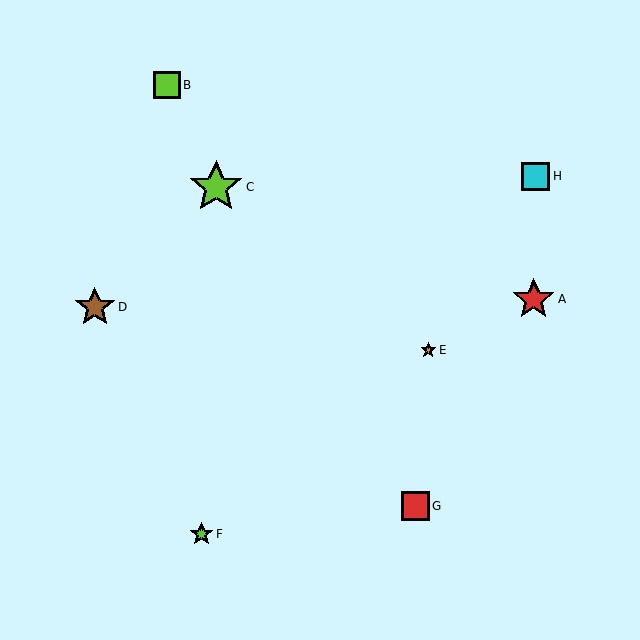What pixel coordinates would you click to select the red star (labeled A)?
Click at (534, 299) to select the red star A.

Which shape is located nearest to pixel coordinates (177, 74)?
The lime square (labeled B) at (167, 85) is nearest to that location.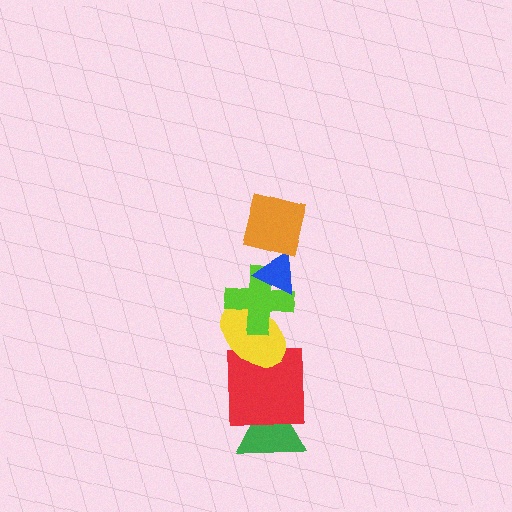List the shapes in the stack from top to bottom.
From top to bottom: the orange square, the blue triangle, the lime cross, the yellow ellipse, the red square, the green triangle.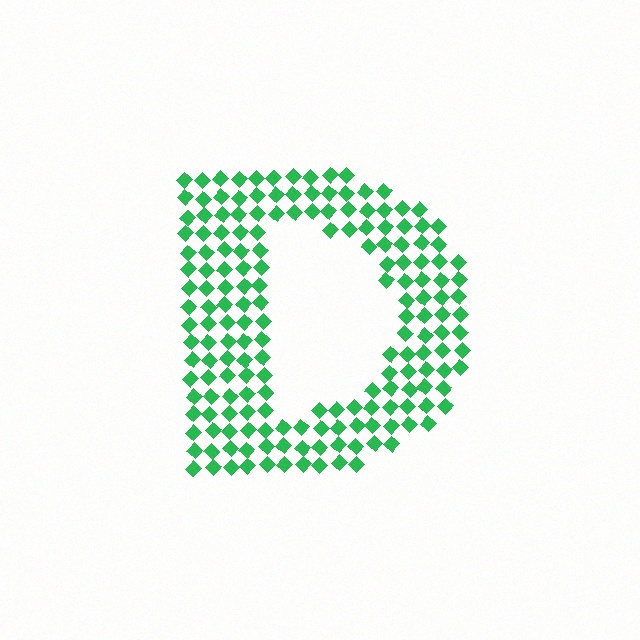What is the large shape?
The large shape is the letter D.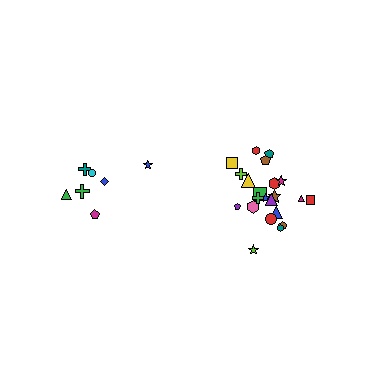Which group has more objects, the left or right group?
The right group.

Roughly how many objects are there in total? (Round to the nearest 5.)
Roughly 30 objects in total.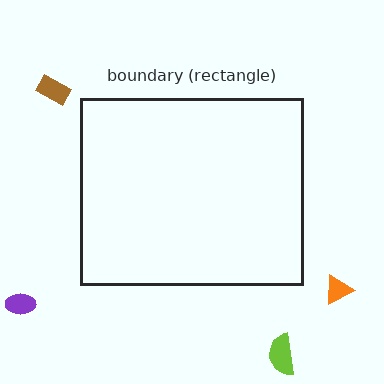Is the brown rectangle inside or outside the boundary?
Outside.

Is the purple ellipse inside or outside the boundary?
Outside.